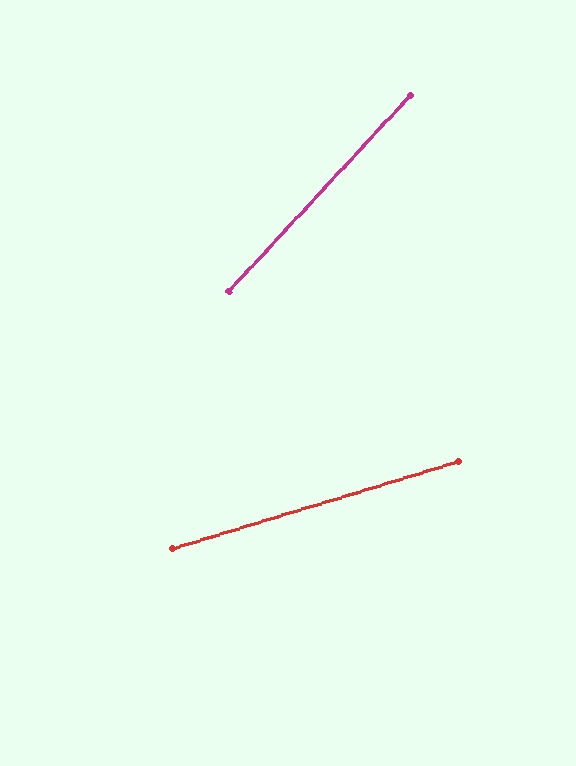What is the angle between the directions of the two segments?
Approximately 30 degrees.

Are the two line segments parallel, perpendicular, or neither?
Neither parallel nor perpendicular — they differ by about 30°.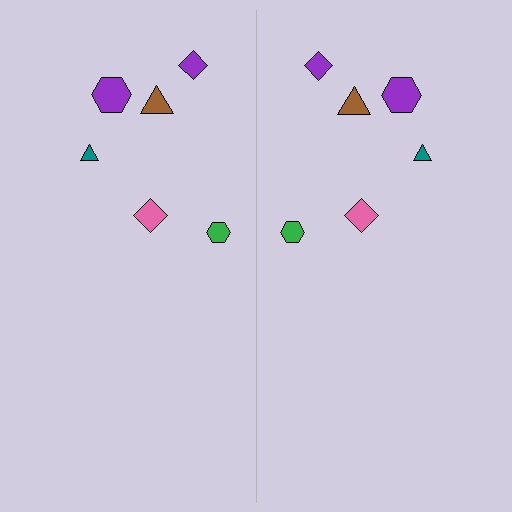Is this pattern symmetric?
Yes, this pattern has bilateral (reflection) symmetry.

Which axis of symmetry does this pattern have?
The pattern has a vertical axis of symmetry running through the center of the image.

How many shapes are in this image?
There are 12 shapes in this image.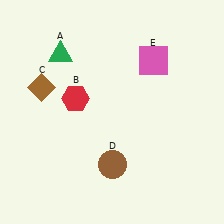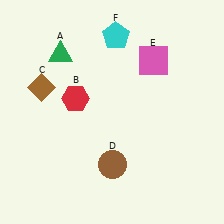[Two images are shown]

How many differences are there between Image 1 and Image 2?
There is 1 difference between the two images.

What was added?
A cyan pentagon (F) was added in Image 2.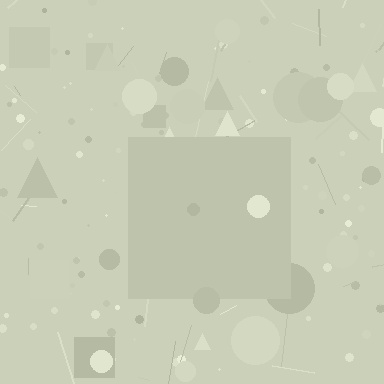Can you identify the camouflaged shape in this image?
The camouflaged shape is a square.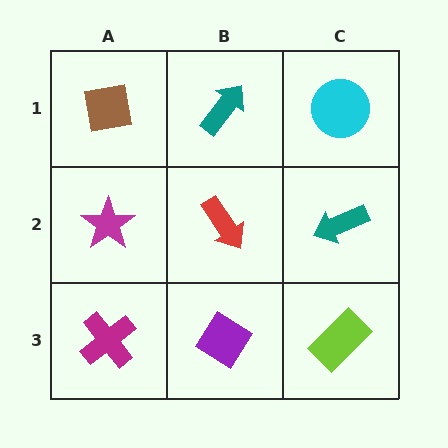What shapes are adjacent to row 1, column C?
A teal arrow (row 2, column C), a teal arrow (row 1, column B).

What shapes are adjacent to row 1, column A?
A magenta star (row 2, column A), a teal arrow (row 1, column B).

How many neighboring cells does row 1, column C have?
2.